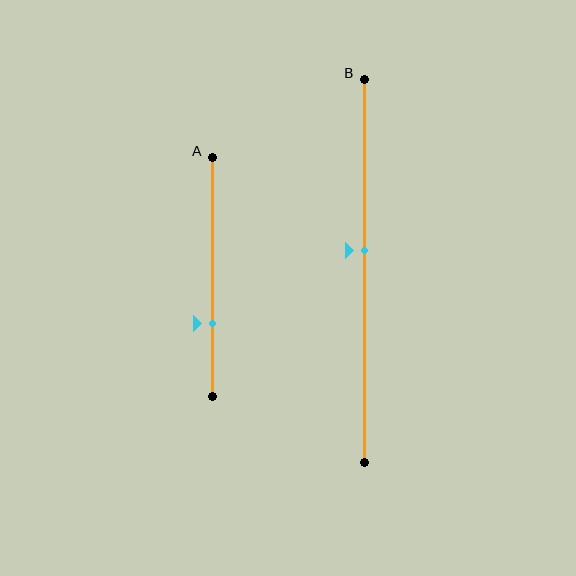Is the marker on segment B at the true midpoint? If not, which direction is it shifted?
No, the marker on segment B is shifted upward by about 5% of the segment length.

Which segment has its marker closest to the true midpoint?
Segment B has its marker closest to the true midpoint.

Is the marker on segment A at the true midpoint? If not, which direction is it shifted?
No, the marker on segment A is shifted downward by about 19% of the segment length.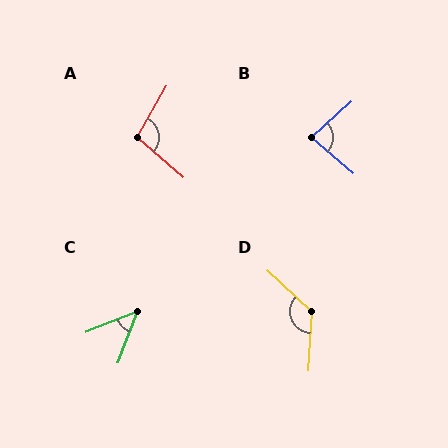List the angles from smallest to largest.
C (48°), B (83°), A (102°), D (129°).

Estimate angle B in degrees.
Approximately 83 degrees.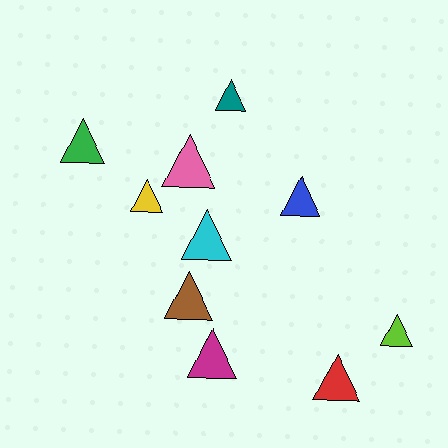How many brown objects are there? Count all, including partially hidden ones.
There is 1 brown object.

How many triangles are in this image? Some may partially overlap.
There are 10 triangles.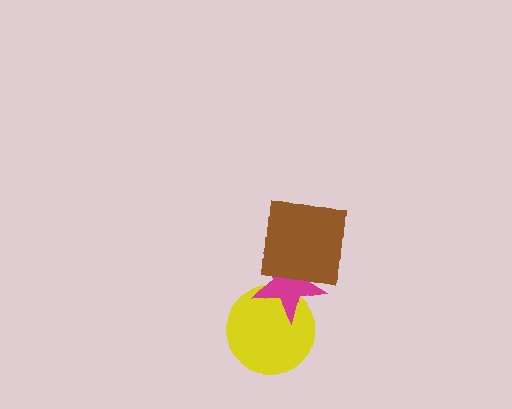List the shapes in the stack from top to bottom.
From top to bottom: the brown square, the magenta star, the yellow circle.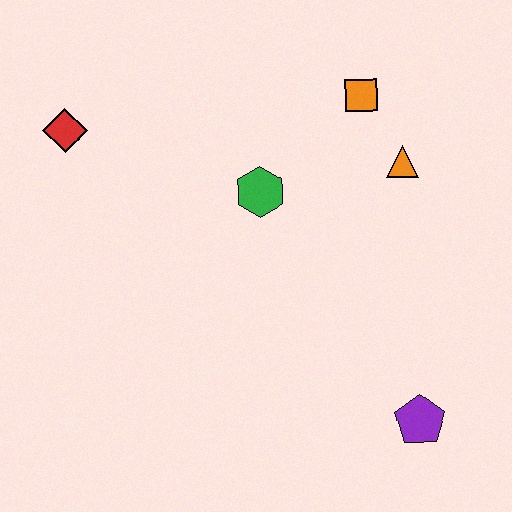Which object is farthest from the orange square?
The purple pentagon is farthest from the orange square.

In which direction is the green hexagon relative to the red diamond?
The green hexagon is to the right of the red diamond.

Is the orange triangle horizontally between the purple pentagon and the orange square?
Yes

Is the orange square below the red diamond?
No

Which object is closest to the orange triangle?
The orange square is closest to the orange triangle.